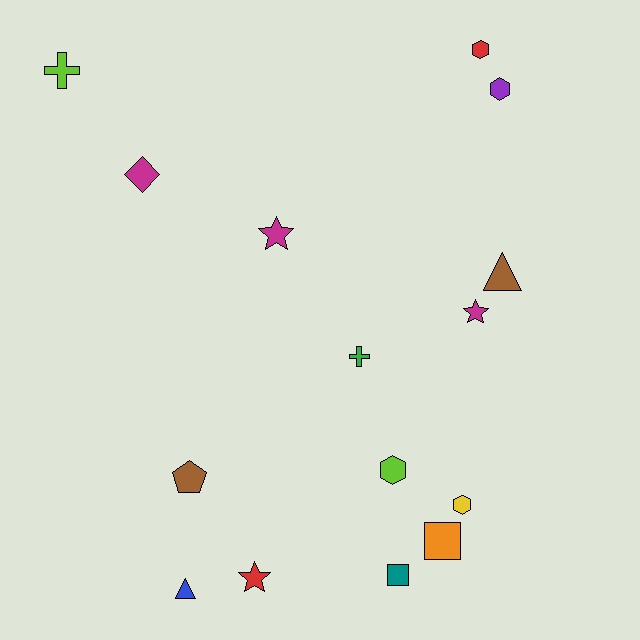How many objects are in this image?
There are 15 objects.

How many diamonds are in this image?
There is 1 diamond.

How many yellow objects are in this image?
There is 1 yellow object.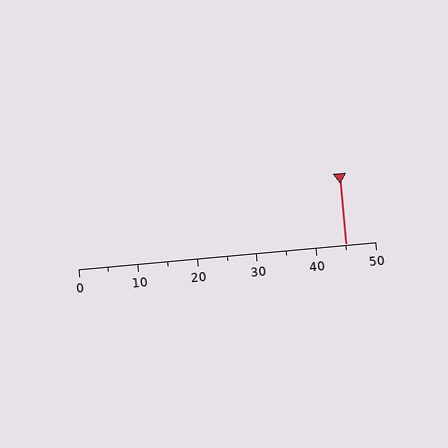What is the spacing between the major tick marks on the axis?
The major ticks are spaced 10 apart.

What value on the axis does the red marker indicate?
The marker indicates approximately 45.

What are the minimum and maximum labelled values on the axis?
The axis runs from 0 to 50.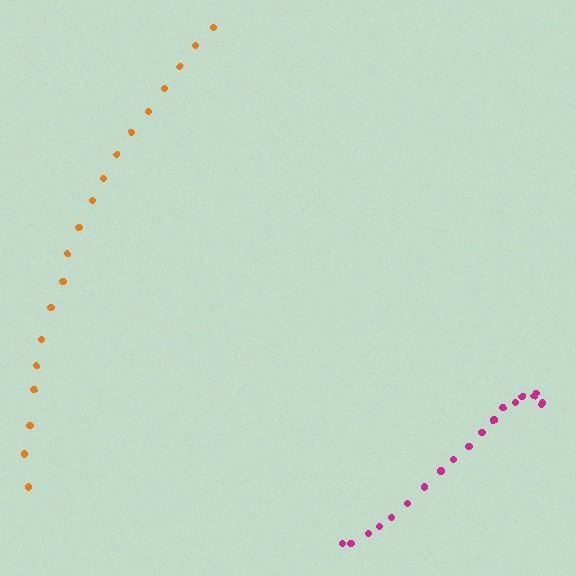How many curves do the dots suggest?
There are 2 distinct paths.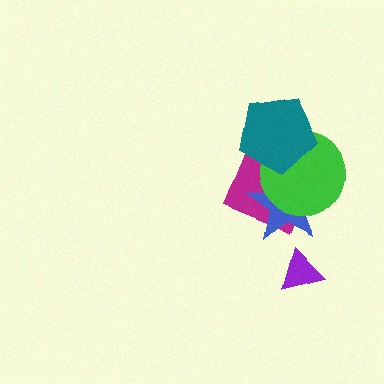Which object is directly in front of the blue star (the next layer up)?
The green circle is directly in front of the blue star.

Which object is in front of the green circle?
The teal pentagon is in front of the green circle.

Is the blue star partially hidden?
Yes, it is partially covered by another shape.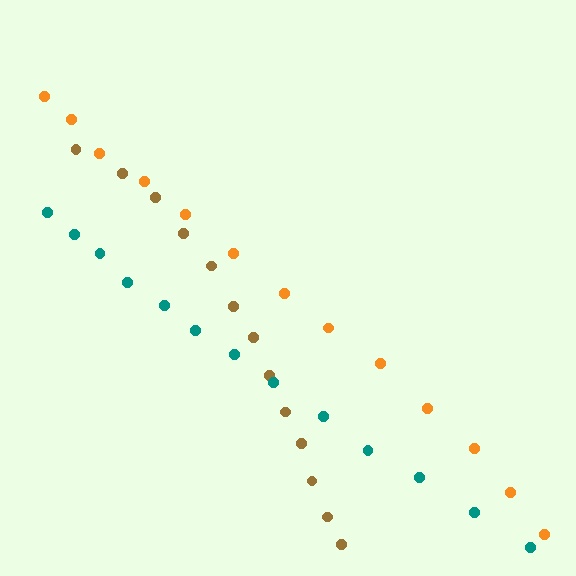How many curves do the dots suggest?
There are 3 distinct paths.